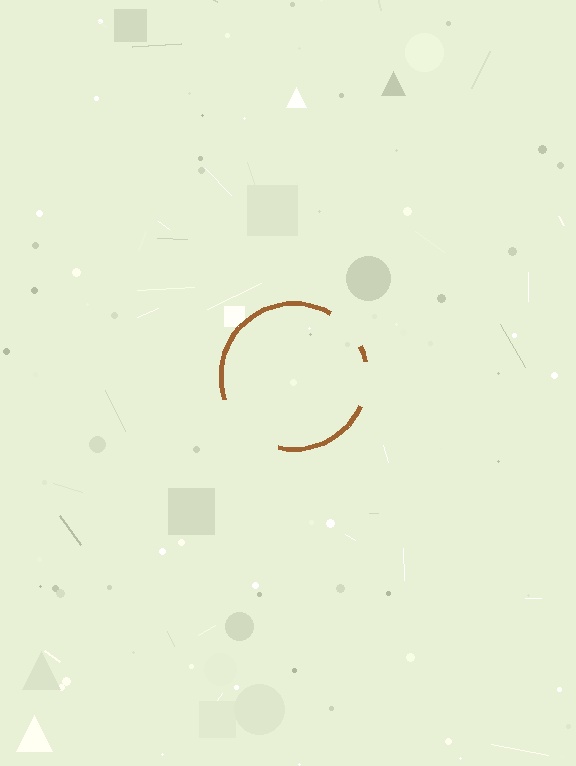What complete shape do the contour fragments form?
The contour fragments form a circle.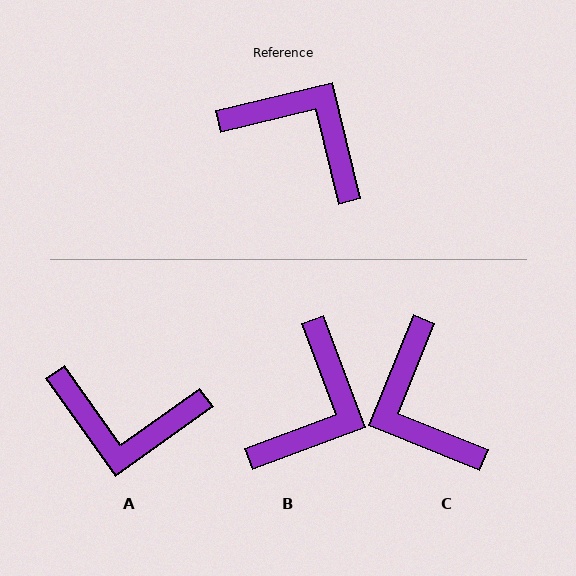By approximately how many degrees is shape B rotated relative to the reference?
Approximately 83 degrees clockwise.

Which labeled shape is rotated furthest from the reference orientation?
A, about 158 degrees away.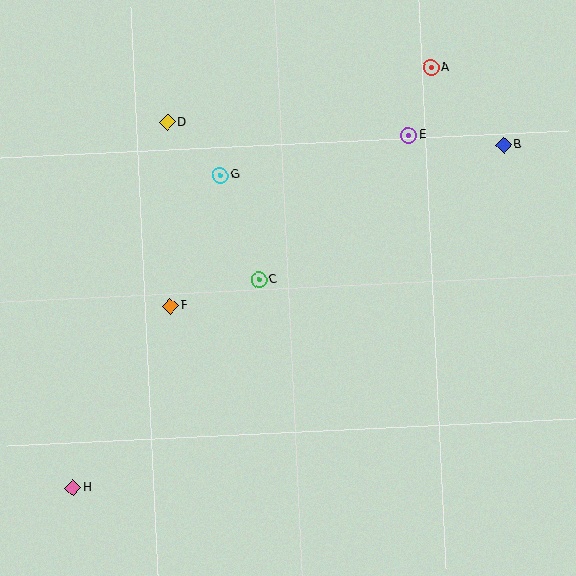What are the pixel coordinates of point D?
Point D is at (167, 122).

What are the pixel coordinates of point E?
Point E is at (409, 136).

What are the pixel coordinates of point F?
Point F is at (171, 306).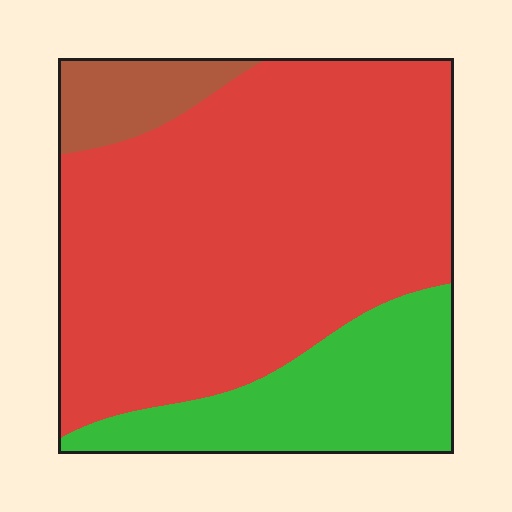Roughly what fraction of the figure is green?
Green covers 22% of the figure.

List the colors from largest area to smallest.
From largest to smallest: red, green, brown.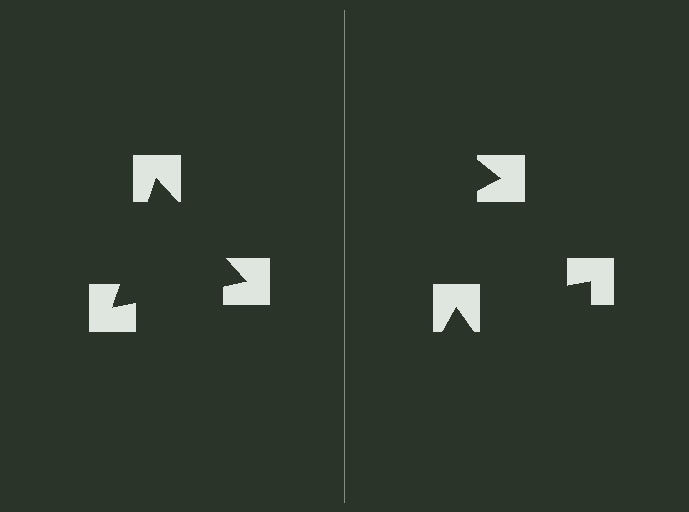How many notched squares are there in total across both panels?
6 — 3 on each side.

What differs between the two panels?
The notched squares are positioned identically on both sides; only the wedge orientations differ. On the left they align to a triangle; on the right they are misaligned.